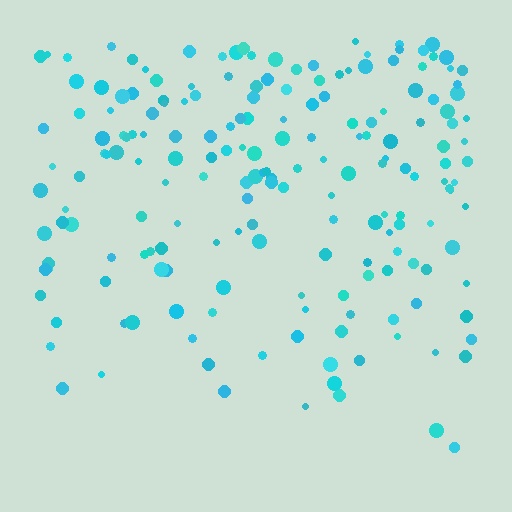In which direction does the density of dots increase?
From bottom to top, with the top side densest.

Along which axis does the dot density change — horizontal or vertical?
Vertical.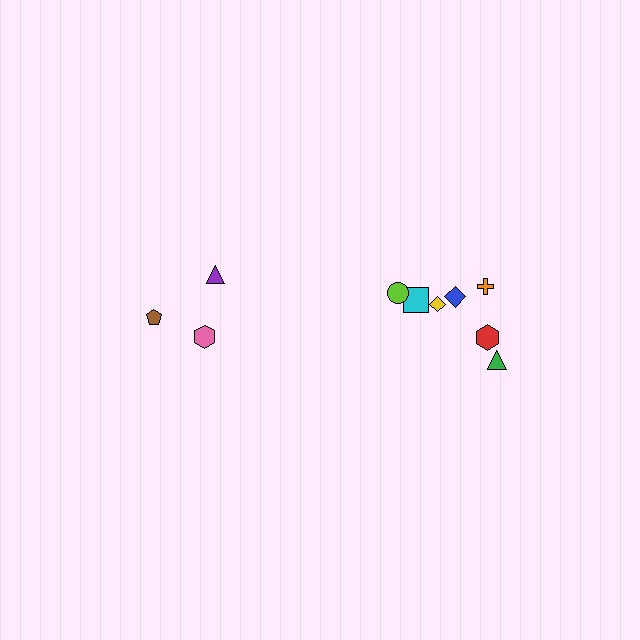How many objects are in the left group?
There are 3 objects.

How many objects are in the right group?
There are 7 objects.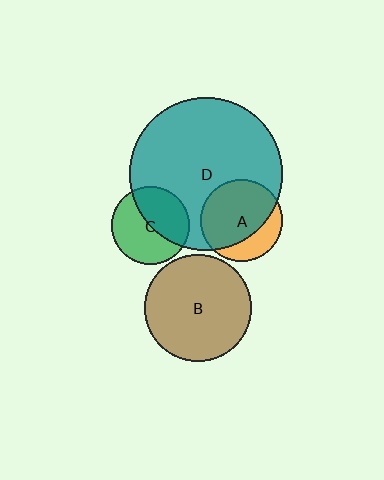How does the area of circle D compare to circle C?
Approximately 3.8 times.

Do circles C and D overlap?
Yes.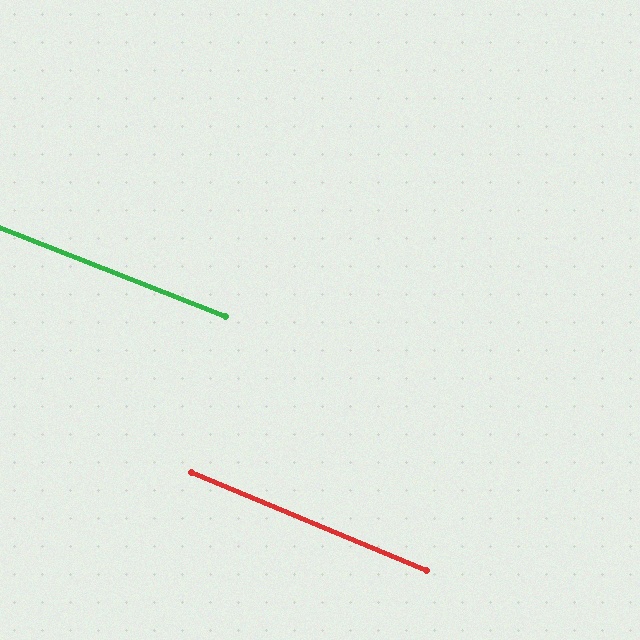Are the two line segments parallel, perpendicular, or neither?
Parallel — their directions differ by only 1.2°.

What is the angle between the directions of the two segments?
Approximately 1 degree.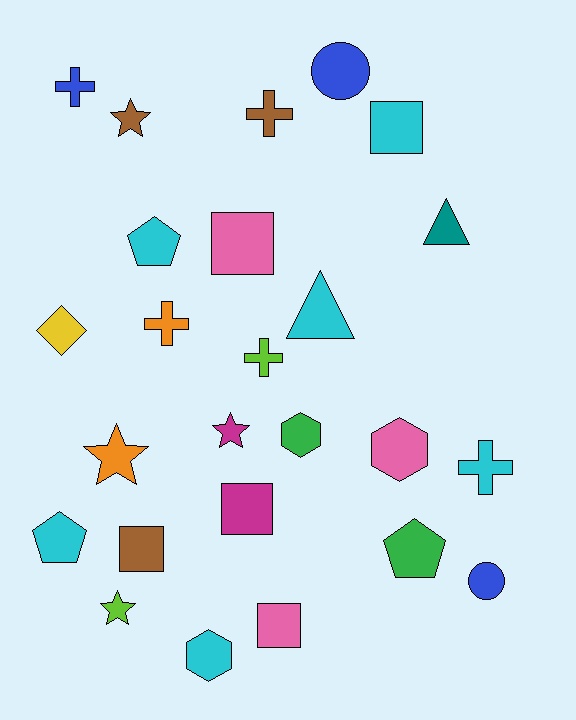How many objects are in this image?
There are 25 objects.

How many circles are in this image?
There are 2 circles.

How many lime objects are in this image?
There are 2 lime objects.